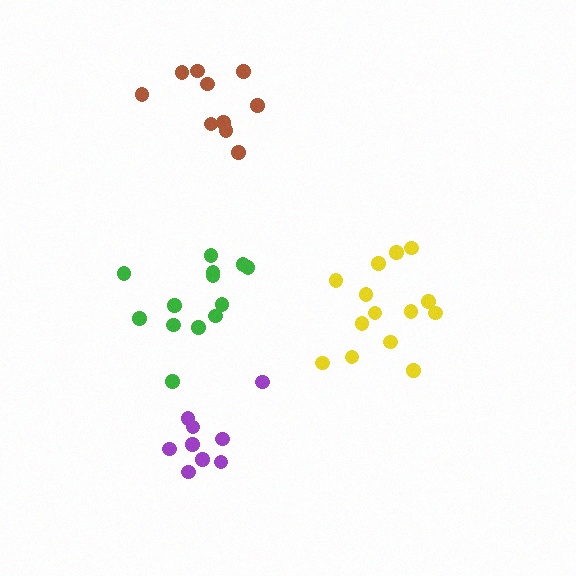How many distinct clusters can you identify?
There are 4 distinct clusters.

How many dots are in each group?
Group 1: 10 dots, Group 2: 13 dots, Group 3: 14 dots, Group 4: 9 dots (46 total).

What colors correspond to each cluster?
The clusters are colored: brown, green, yellow, purple.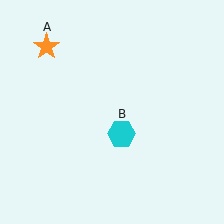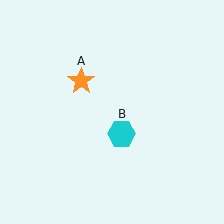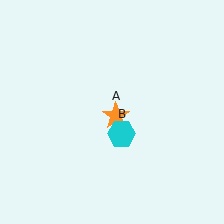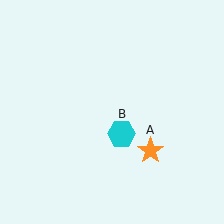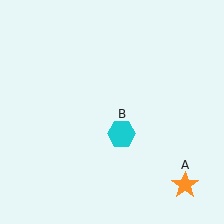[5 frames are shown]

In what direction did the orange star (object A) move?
The orange star (object A) moved down and to the right.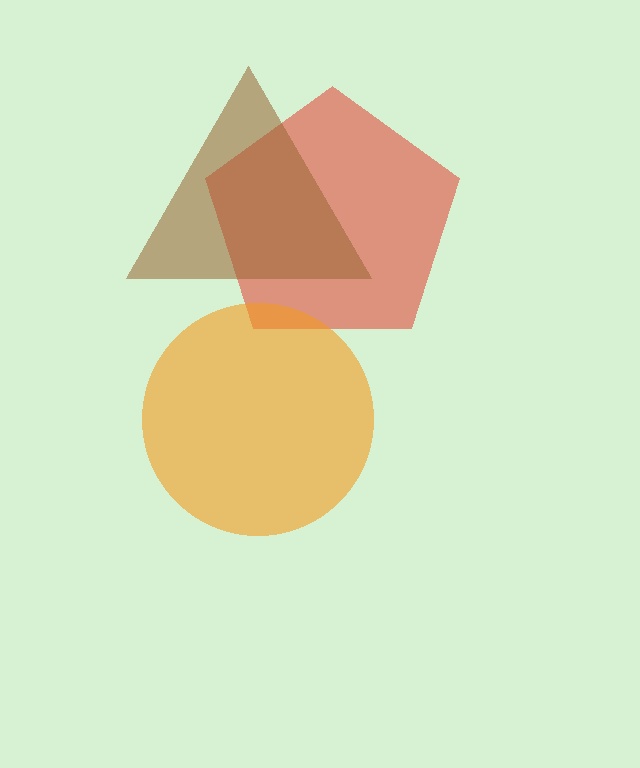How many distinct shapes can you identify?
There are 3 distinct shapes: a red pentagon, an orange circle, a brown triangle.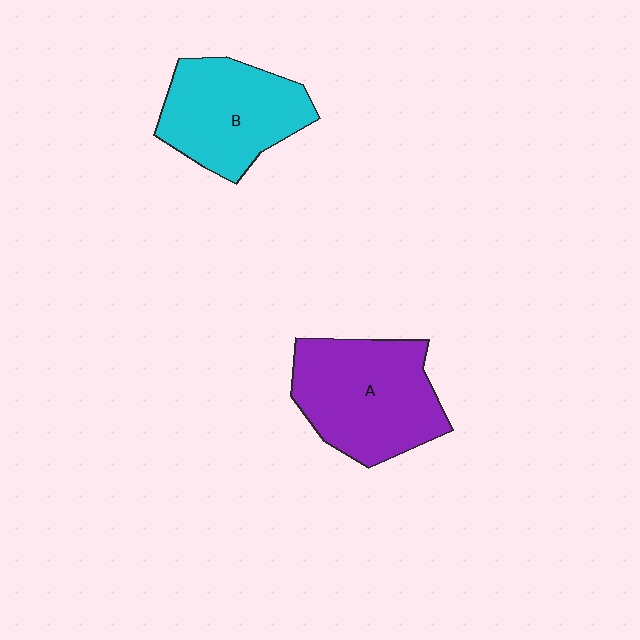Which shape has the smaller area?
Shape B (cyan).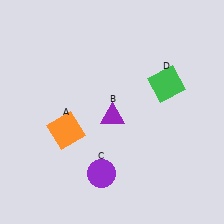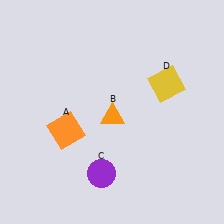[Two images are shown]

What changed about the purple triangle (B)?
In Image 1, B is purple. In Image 2, it changed to orange.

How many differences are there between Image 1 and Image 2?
There are 2 differences between the two images.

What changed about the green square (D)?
In Image 1, D is green. In Image 2, it changed to yellow.